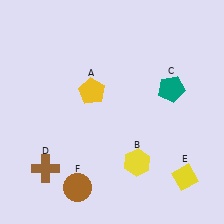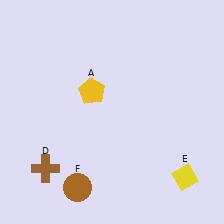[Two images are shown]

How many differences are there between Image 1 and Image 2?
There are 2 differences between the two images.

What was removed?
The teal pentagon (C), the yellow hexagon (B) were removed in Image 2.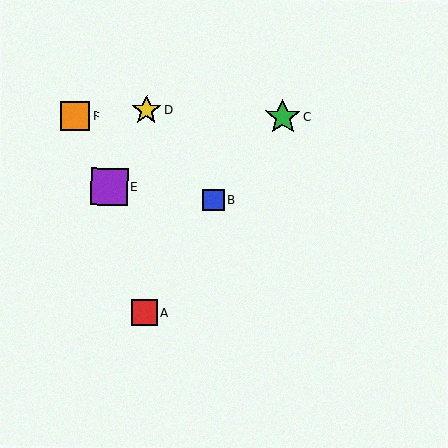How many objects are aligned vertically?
2 objects (A, D) are aligned vertically.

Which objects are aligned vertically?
Objects A, D are aligned vertically.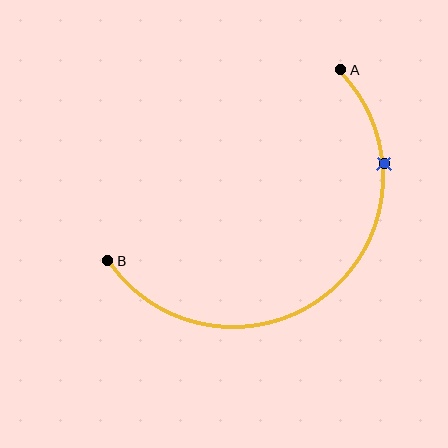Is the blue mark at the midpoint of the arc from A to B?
No. The blue mark lies on the arc but is closer to endpoint A. The arc midpoint would be at the point on the curve equidistant along the arc from both A and B.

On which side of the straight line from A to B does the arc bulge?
The arc bulges below and to the right of the straight line connecting A and B.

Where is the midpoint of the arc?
The arc midpoint is the point on the curve farthest from the straight line joining A and B. It sits below and to the right of that line.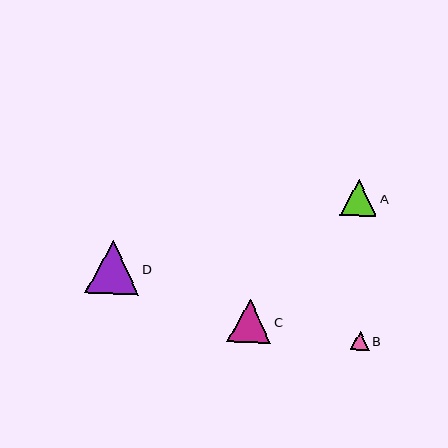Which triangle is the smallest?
Triangle B is the smallest with a size of approximately 19 pixels.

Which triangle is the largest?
Triangle D is the largest with a size of approximately 53 pixels.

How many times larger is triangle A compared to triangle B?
Triangle A is approximately 1.9 times the size of triangle B.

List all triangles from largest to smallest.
From largest to smallest: D, C, A, B.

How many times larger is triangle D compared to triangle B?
Triangle D is approximately 2.8 times the size of triangle B.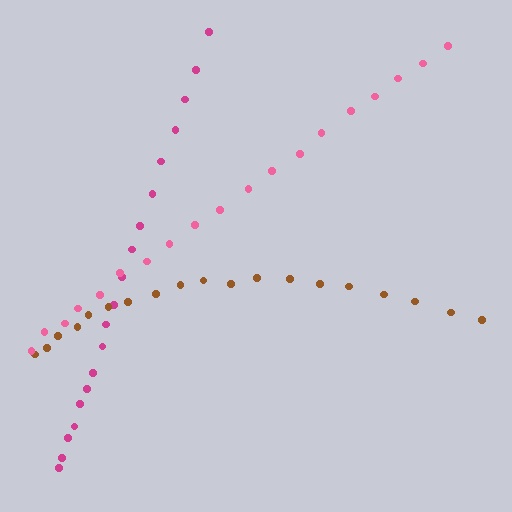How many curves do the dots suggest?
There are 3 distinct paths.